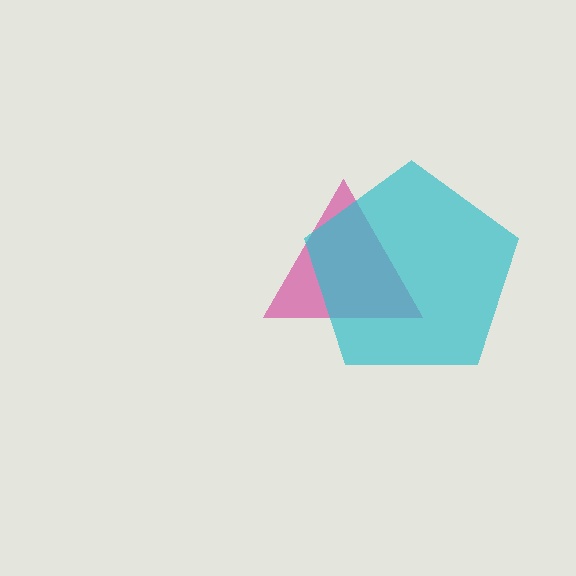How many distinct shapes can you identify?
There are 2 distinct shapes: a magenta triangle, a cyan pentagon.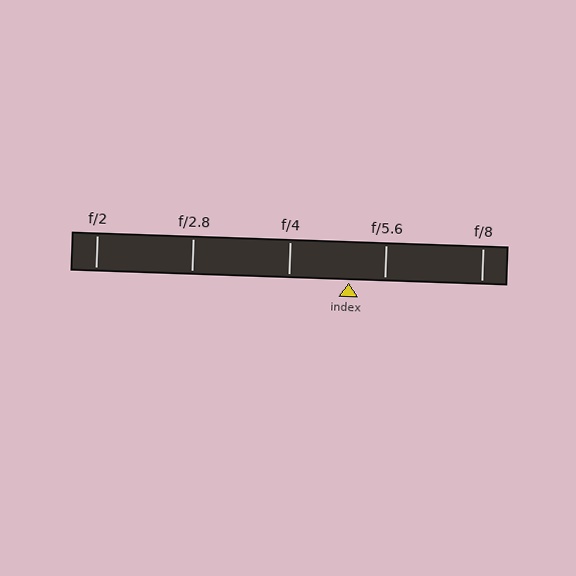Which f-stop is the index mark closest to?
The index mark is closest to f/5.6.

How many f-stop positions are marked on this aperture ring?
There are 5 f-stop positions marked.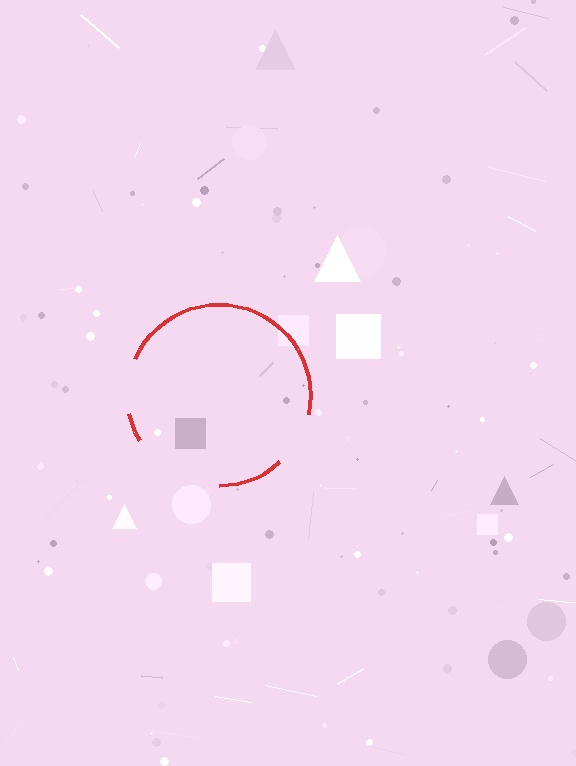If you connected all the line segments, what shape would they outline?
They would outline a circle.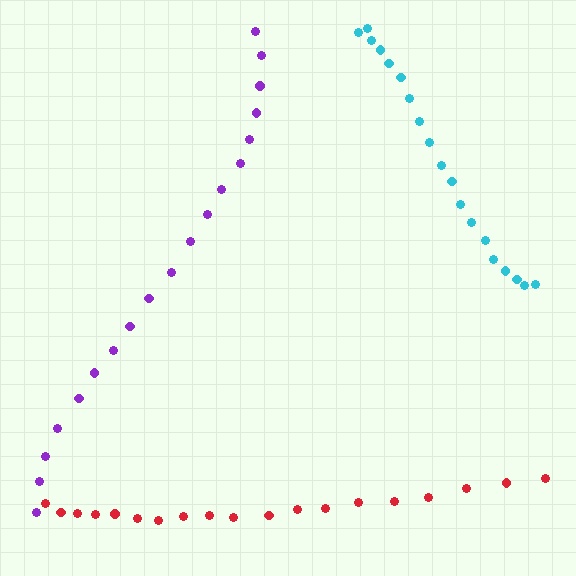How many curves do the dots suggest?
There are 3 distinct paths.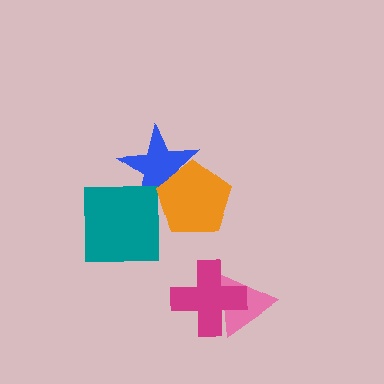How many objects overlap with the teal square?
1 object overlaps with the teal square.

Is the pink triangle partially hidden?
Yes, it is partially covered by another shape.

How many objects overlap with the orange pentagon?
1 object overlaps with the orange pentagon.